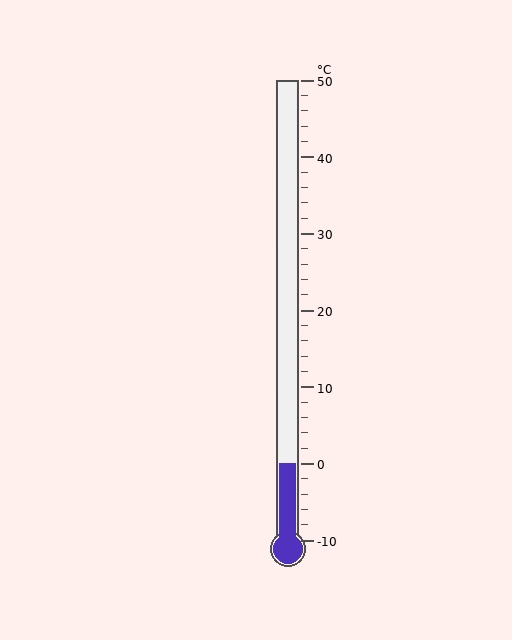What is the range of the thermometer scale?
The thermometer scale ranges from -10°C to 50°C.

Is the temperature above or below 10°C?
The temperature is below 10°C.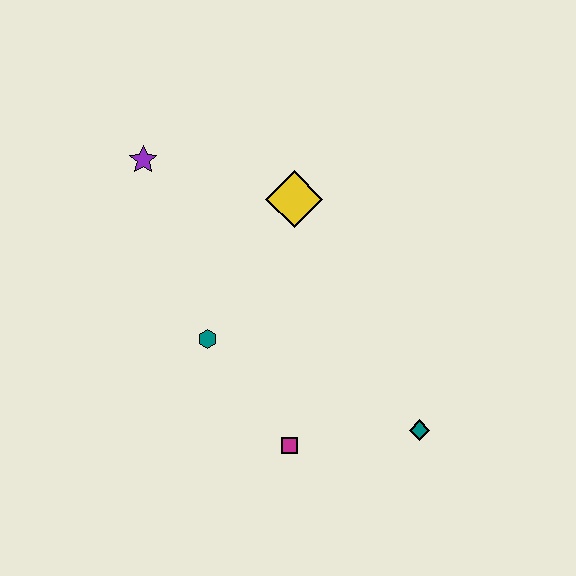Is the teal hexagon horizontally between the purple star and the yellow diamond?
Yes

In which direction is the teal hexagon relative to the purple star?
The teal hexagon is below the purple star.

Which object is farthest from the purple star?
The teal diamond is farthest from the purple star.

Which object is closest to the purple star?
The yellow diamond is closest to the purple star.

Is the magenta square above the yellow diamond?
No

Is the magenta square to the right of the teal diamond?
No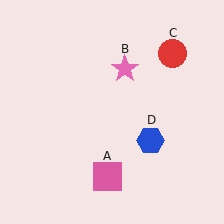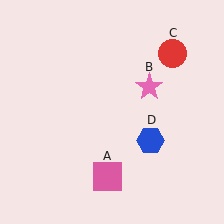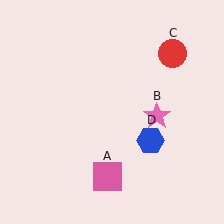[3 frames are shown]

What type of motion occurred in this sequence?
The pink star (object B) rotated clockwise around the center of the scene.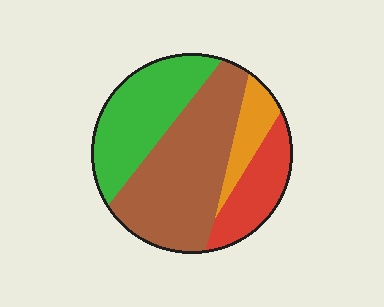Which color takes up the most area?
Brown, at roughly 45%.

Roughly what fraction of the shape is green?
Green takes up about one quarter (1/4) of the shape.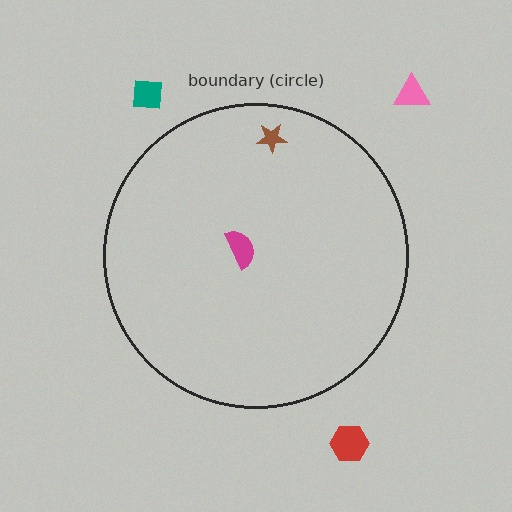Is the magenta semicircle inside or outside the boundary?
Inside.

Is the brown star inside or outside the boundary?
Inside.